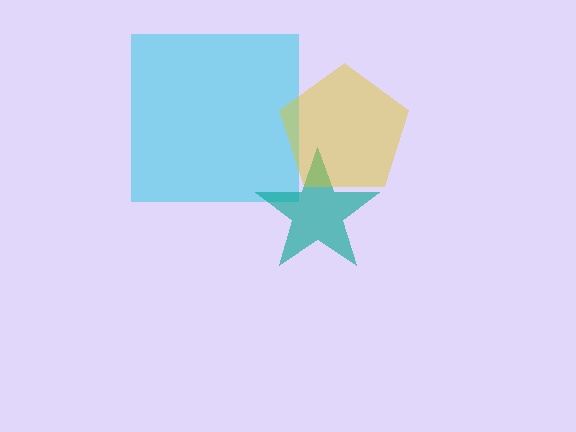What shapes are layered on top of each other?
The layered shapes are: a cyan square, a teal star, a yellow pentagon.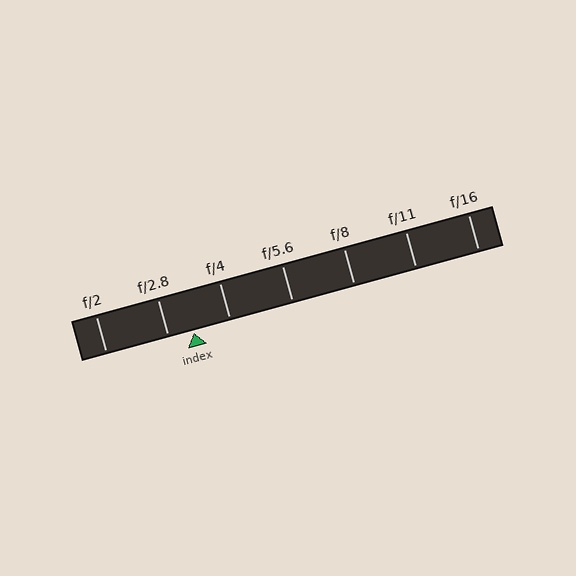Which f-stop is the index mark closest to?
The index mark is closest to f/2.8.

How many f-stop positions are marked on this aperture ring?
There are 7 f-stop positions marked.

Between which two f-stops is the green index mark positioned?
The index mark is between f/2.8 and f/4.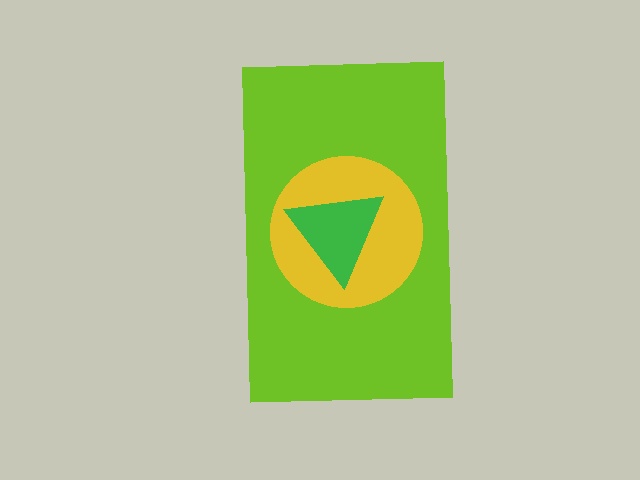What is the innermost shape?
The green triangle.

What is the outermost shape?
The lime rectangle.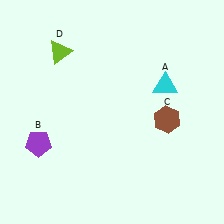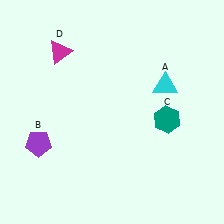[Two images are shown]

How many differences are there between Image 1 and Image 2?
There are 2 differences between the two images.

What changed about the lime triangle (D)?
In Image 1, D is lime. In Image 2, it changed to magenta.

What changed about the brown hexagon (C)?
In Image 1, C is brown. In Image 2, it changed to teal.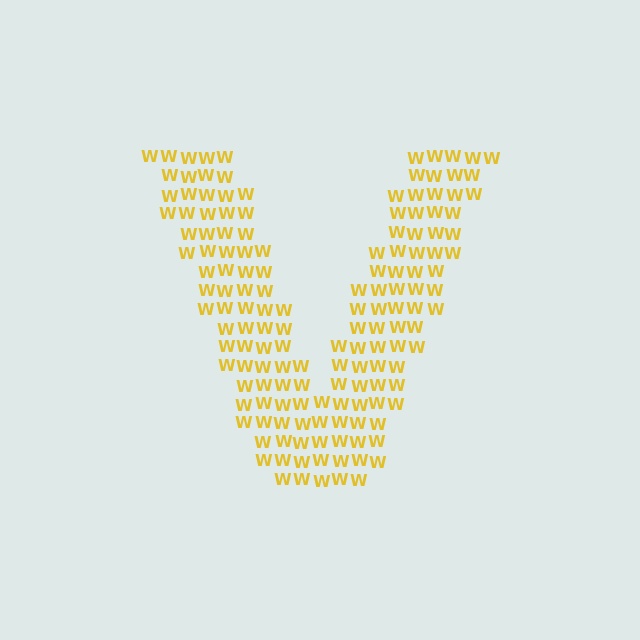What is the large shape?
The large shape is the letter V.